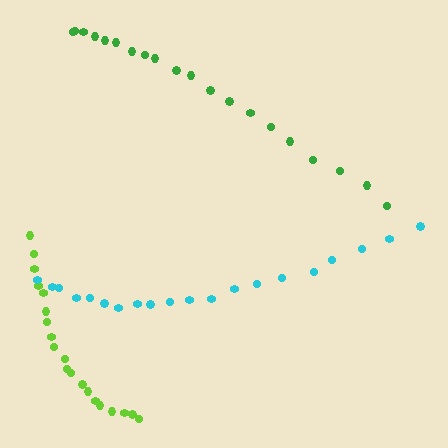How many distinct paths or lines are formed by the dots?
There are 3 distinct paths.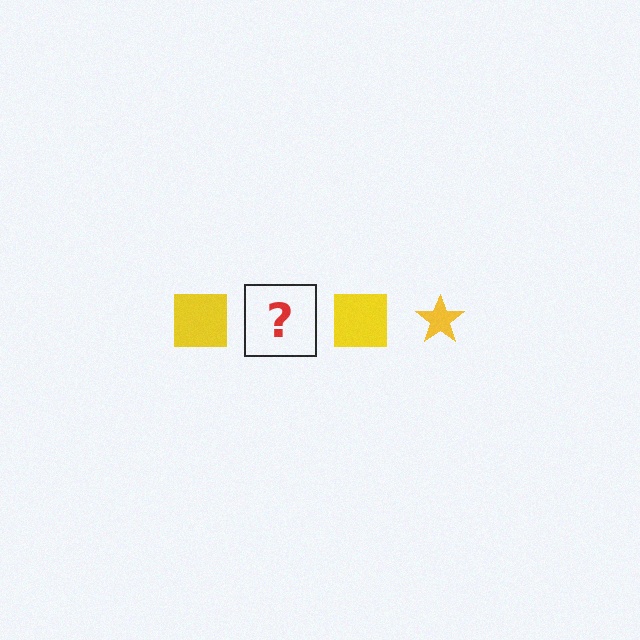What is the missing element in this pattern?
The missing element is a yellow star.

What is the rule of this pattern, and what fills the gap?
The rule is that the pattern cycles through square, star shapes in yellow. The gap should be filled with a yellow star.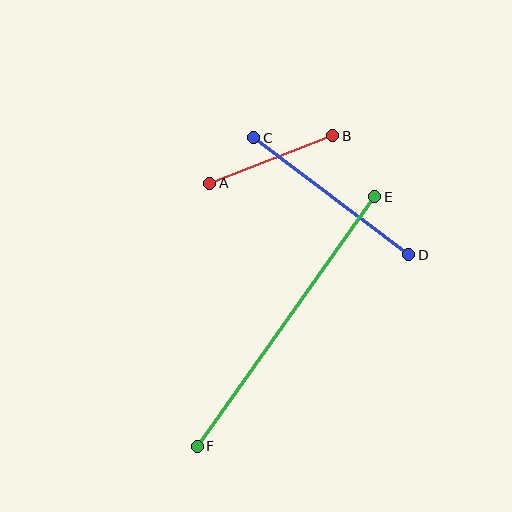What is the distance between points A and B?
The distance is approximately 132 pixels.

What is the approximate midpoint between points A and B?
The midpoint is at approximately (271, 160) pixels.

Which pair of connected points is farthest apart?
Points E and F are farthest apart.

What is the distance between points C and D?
The distance is approximately 194 pixels.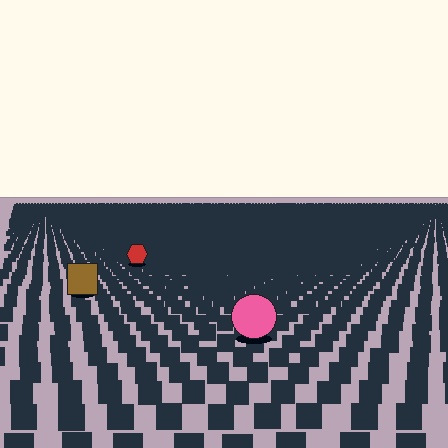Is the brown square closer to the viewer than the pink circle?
No. The pink circle is closer — you can tell from the texture gradient: the ground texture is coarser near it.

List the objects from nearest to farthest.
From nearest to farthest: the pink circle, the brown square, the red hexagon.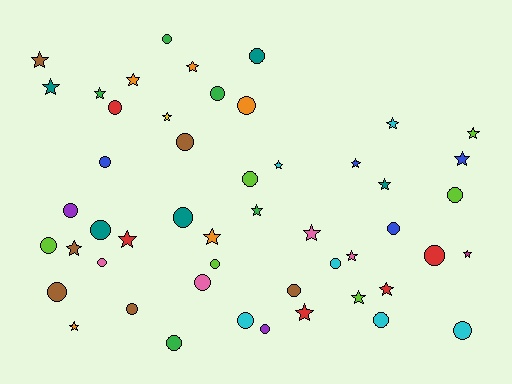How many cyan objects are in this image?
There are 6 cyan objects.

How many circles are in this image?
There are 27 circles.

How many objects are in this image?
There are 50 objects.